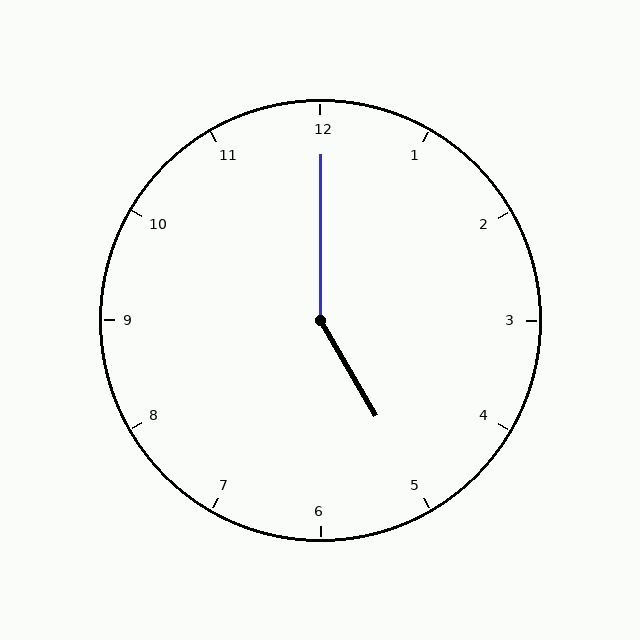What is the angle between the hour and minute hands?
Approximately 150 degrees.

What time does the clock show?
5:00.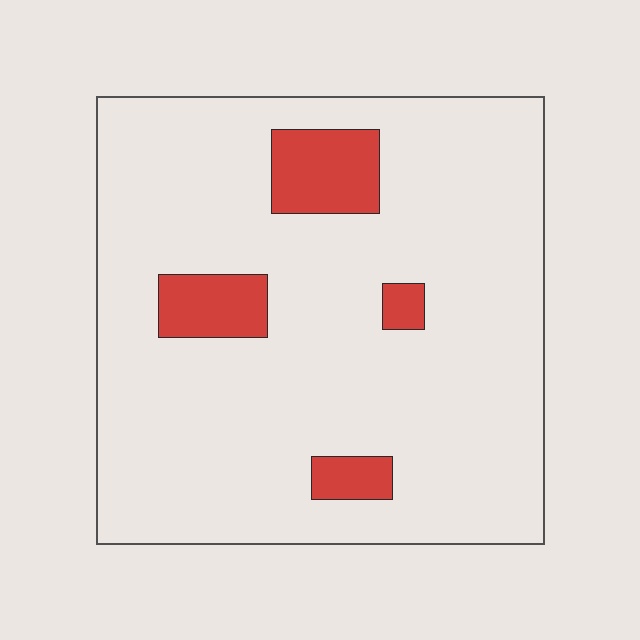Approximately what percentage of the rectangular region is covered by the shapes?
Approximately 10%.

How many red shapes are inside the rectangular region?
4.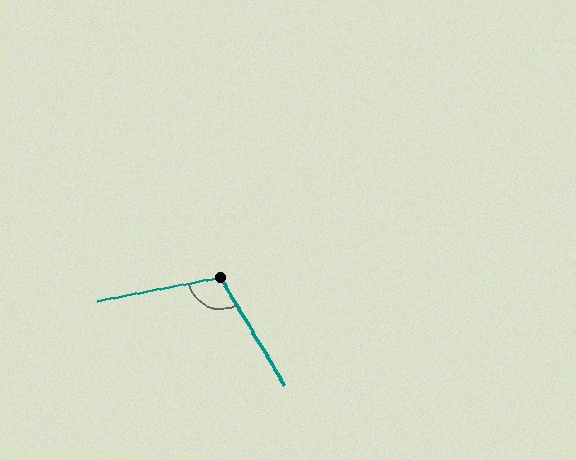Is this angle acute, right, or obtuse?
It is obtuse.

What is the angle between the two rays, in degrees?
Approximately 110 degrees.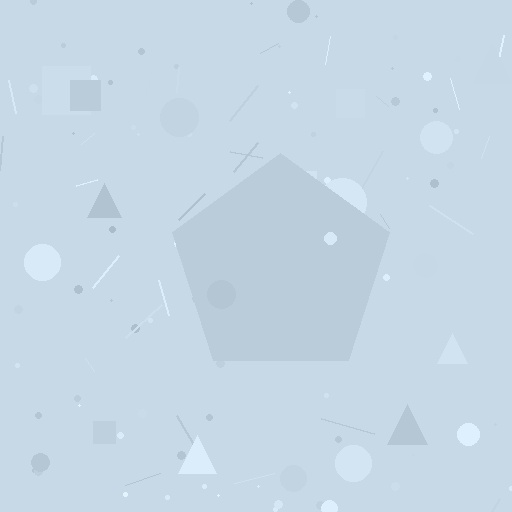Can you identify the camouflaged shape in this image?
The camouflaged shape is a pentagon.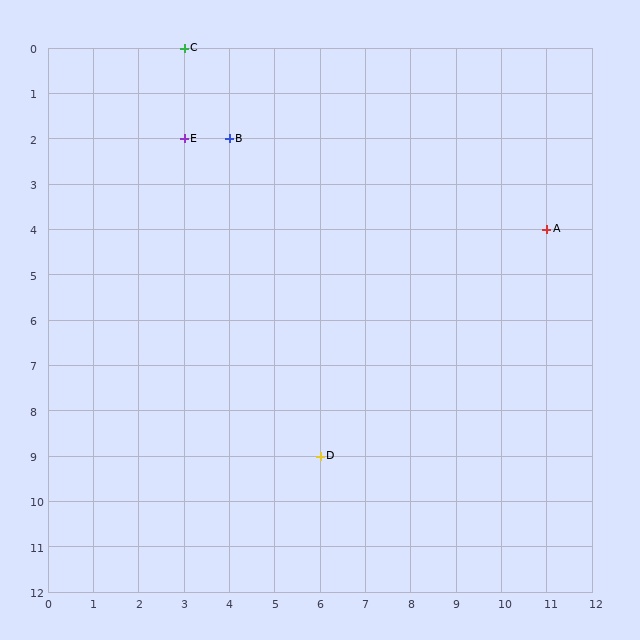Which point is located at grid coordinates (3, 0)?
Point C is at (3, 0).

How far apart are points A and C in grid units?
Points A and C are 8 columns and 4 rows apart (about 8.9 grid units diagonally).